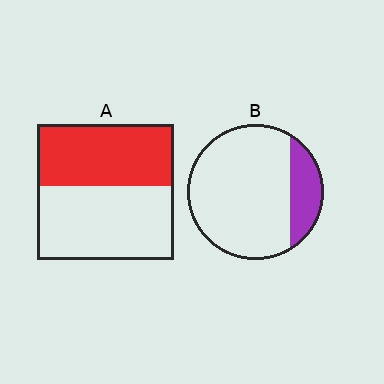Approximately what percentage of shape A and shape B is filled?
A is approximately 45% and B is approximately 20%.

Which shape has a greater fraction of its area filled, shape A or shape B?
Shape A.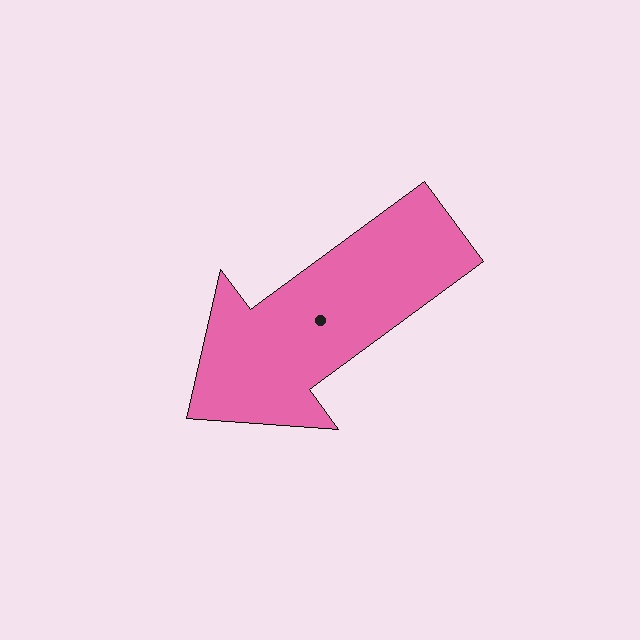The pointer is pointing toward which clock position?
Roughly 8 o'clock.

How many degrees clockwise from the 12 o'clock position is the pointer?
Approximately 234 degrees.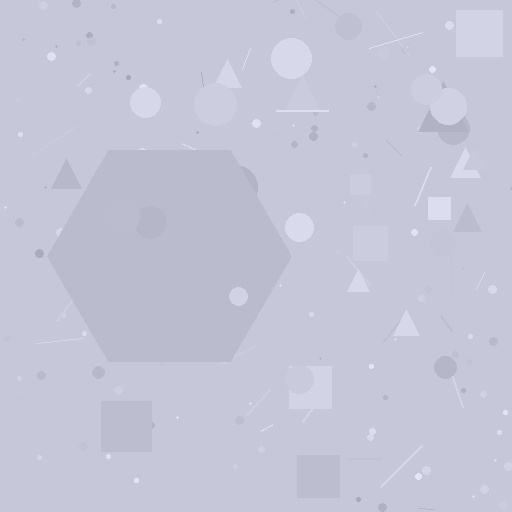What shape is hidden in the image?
A hexagon is hidden in the image.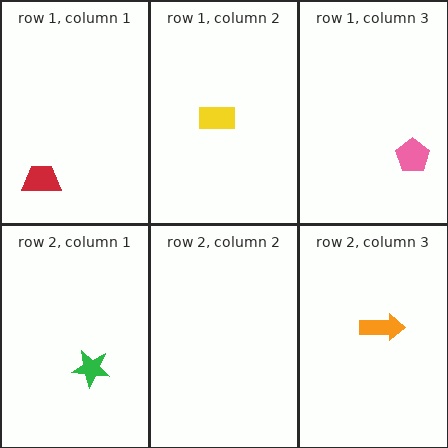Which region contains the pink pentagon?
The row 1, column 3 region.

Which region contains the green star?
The row 2, column 1 region.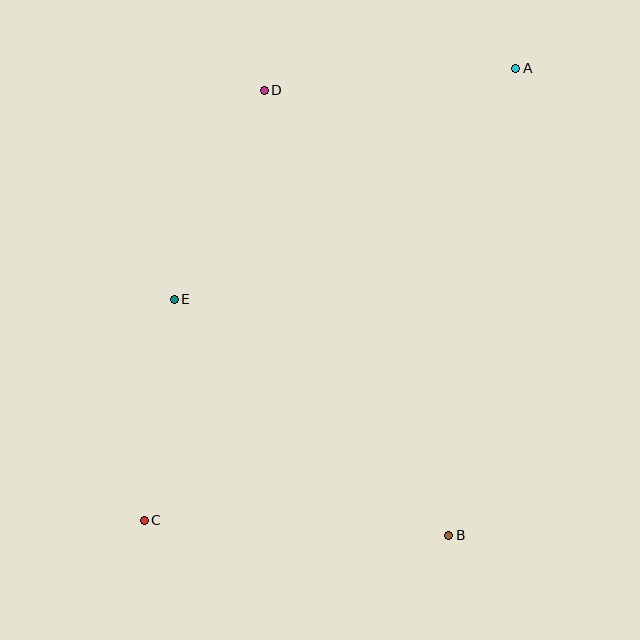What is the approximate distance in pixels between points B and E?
The distance between B and E is approximately 362 pixels.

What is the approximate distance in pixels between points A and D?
The distance between A and D is approximately 252 pixels.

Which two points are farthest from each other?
Points A and C are farthest from each other.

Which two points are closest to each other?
Points C and E are closest to each other.